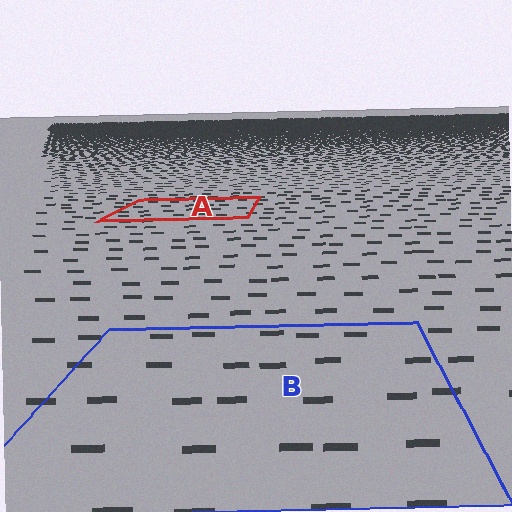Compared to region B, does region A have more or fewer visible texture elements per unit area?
Region A has more texture elements per unit area — they are packed more densely because it is farther away.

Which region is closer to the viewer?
Region B is closer. The texture elements there are larger and more spread out.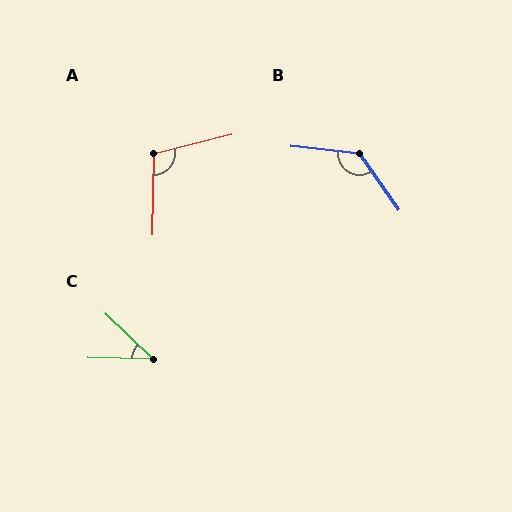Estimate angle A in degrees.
Approximately 105 degrees.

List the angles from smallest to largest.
C (43°), A (105°), B (131°).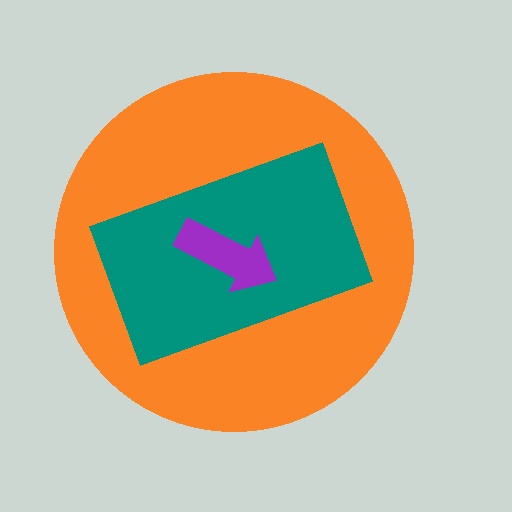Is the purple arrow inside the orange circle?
Yes.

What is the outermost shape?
The orange circle.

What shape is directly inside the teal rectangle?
The purple arrow.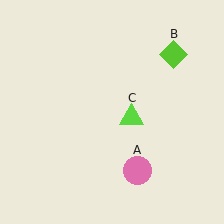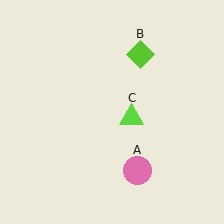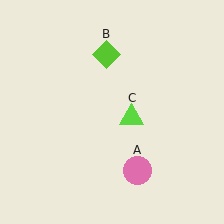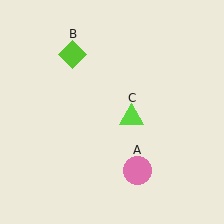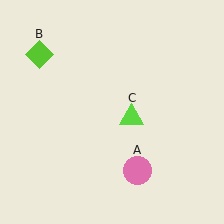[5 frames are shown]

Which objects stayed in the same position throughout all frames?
Pink circle (object A) and lime triangle (object C) remained stationary.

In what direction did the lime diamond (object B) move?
The lime diamond (object B) moved left.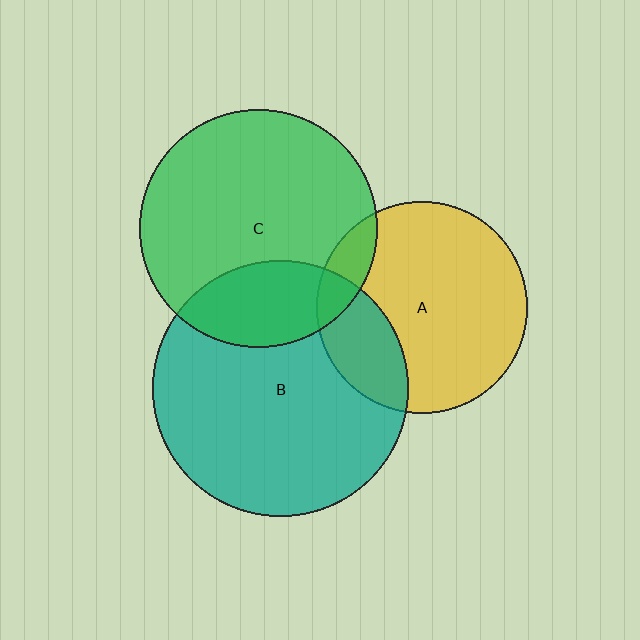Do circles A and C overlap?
Yes.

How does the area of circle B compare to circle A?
Approximately 1.5 times.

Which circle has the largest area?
Circle B (teal).